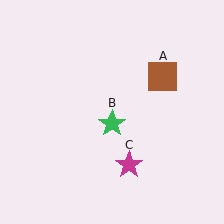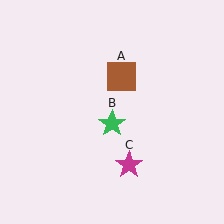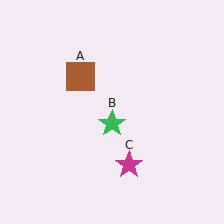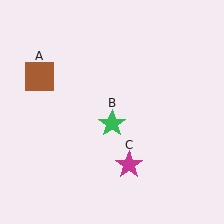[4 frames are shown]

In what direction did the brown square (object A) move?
The brown square (object A) moved left.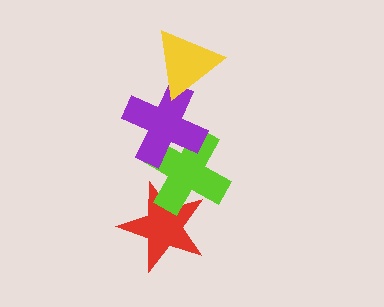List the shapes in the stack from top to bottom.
From top to bottom: the yellow triangle, the purple cross, the lime cross, the red star.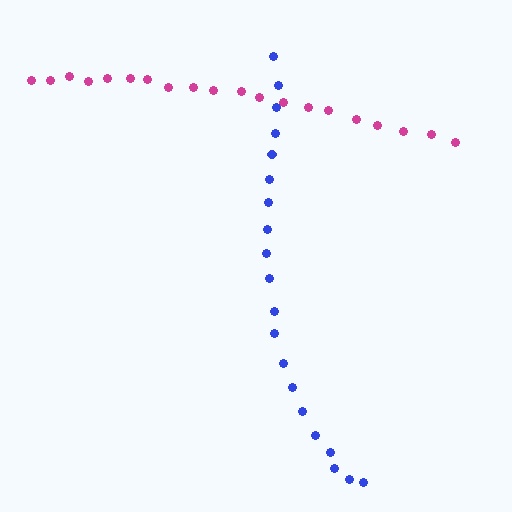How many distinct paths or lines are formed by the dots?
There are 2 distinct paths.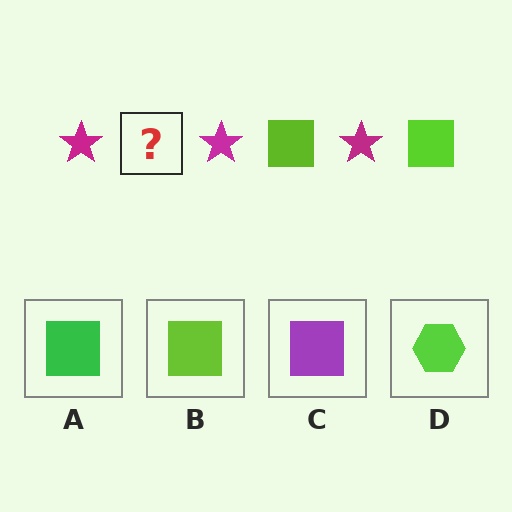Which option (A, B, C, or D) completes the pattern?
B.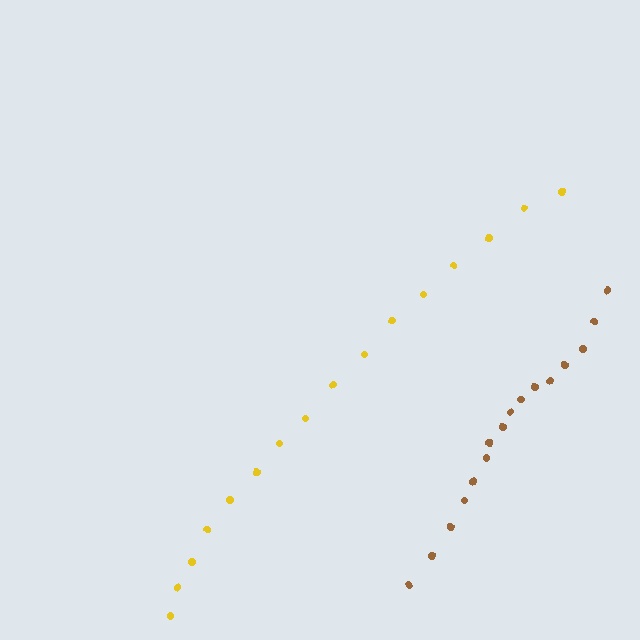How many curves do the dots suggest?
There are 2 distinct paths.